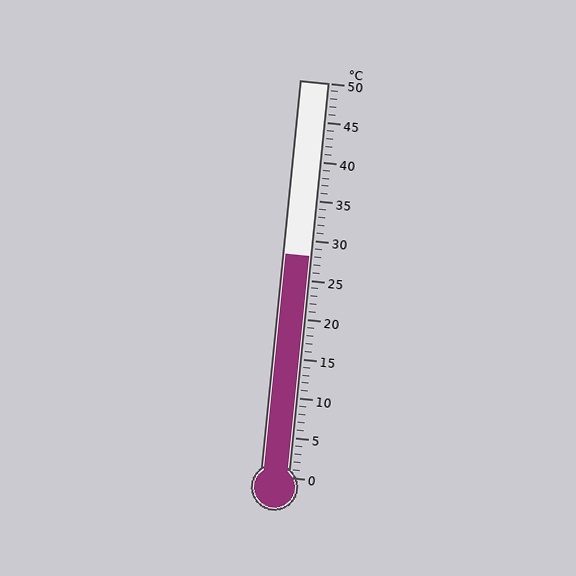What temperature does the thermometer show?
The thermometer shows approximately 28°C.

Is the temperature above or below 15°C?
The temperature is above 15°C.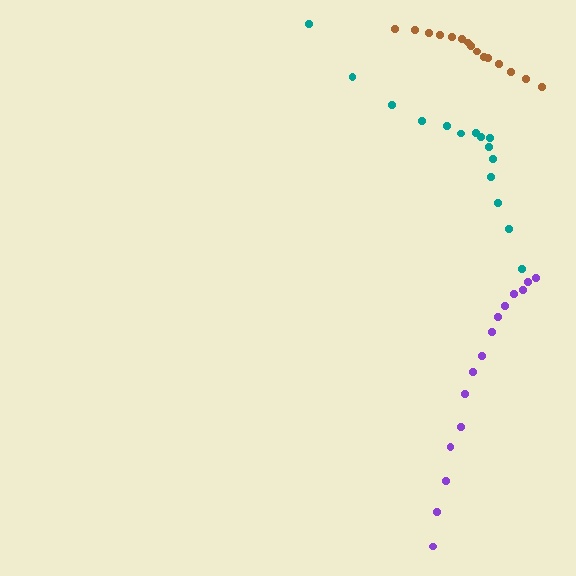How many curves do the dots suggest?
There are 3 distinct paths.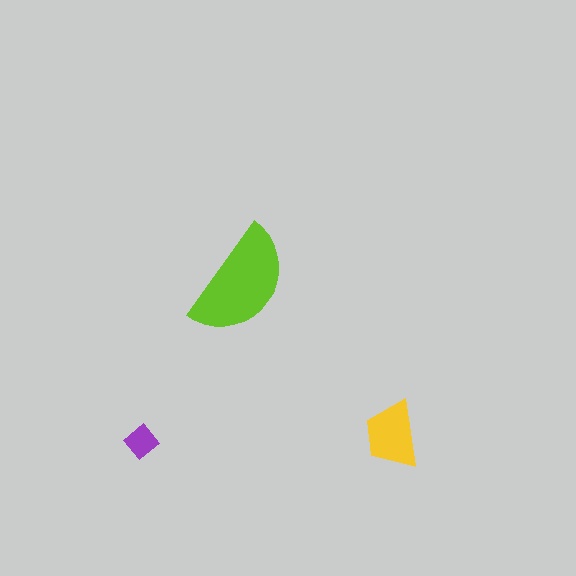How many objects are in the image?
There are 3 objects in the image.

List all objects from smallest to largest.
The purple diamond, the yellow trapezoid, the lime semicircle.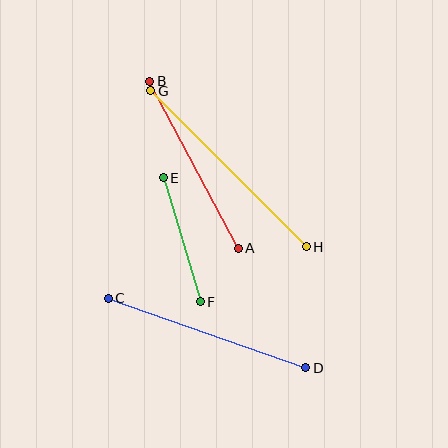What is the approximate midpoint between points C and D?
The midpoint is at approximately (207, 333) pixels.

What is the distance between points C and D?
The distance is approximately 209 pixels.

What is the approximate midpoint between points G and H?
The midpoint is at approximately (229, 169) pixels.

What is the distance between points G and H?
The distance is approximately 221 pixels.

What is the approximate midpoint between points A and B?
The midpoint is at approximately (194, 165) pixels.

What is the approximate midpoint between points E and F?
The midpoint is at approximately (182, 240) pixels.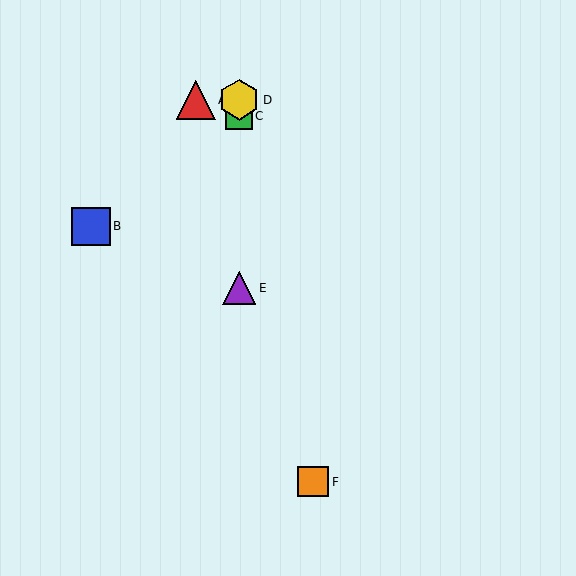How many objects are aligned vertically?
3 objects (C, D, E) are aligned vertically.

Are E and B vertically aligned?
No, E is at x≈239 and B is at x≈91.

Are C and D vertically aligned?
Yes, both are at x≈239.